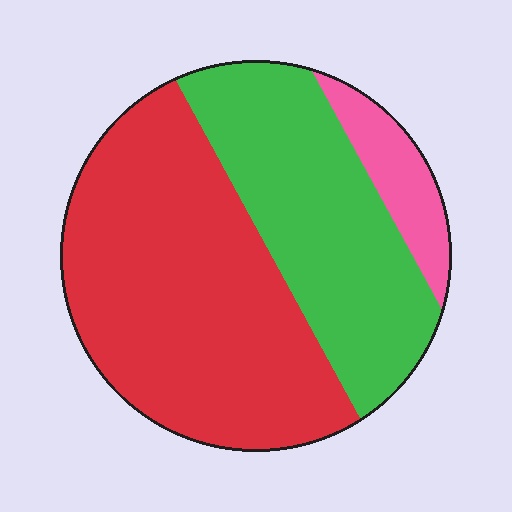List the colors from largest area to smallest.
From largest to smallest: red, green, pink.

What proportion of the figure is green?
Green takes up about three eighths (3/8) of the figure.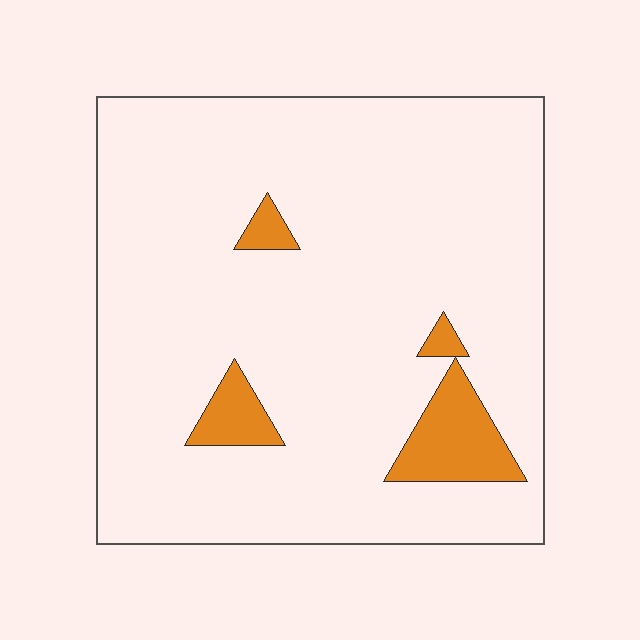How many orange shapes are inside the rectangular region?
4.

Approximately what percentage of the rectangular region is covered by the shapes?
Approximately 10%.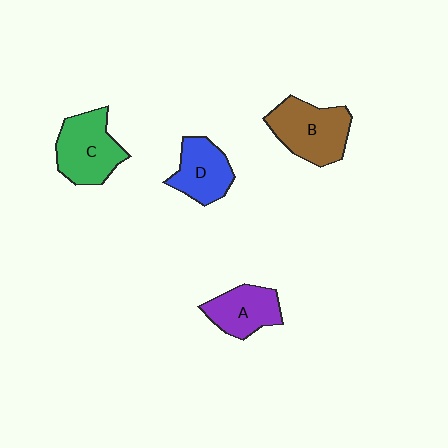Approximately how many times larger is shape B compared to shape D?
Approximately 1.3 times.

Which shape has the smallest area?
Shape A (purple).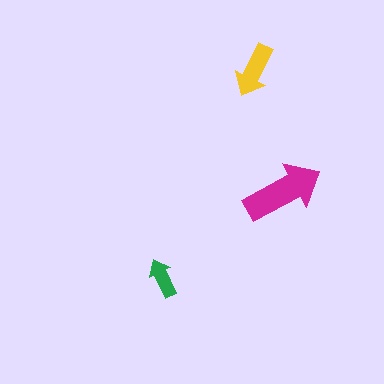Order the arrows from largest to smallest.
the magenta one, the yellow one, the green one.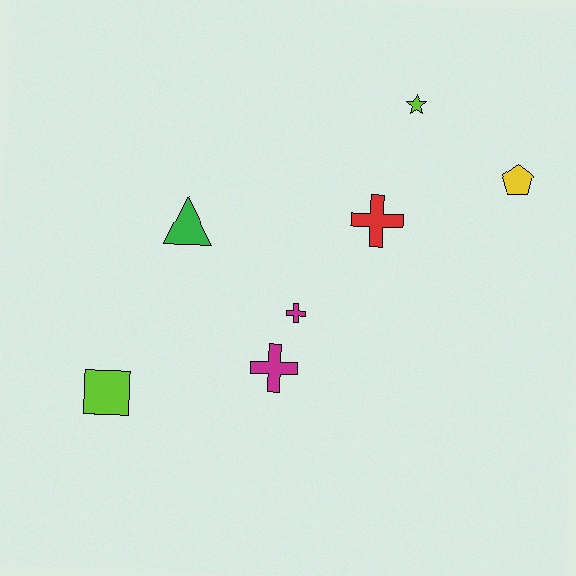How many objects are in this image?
There are 7 objects.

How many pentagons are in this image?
There is 1 pentagon.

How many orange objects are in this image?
There are no orange objects.